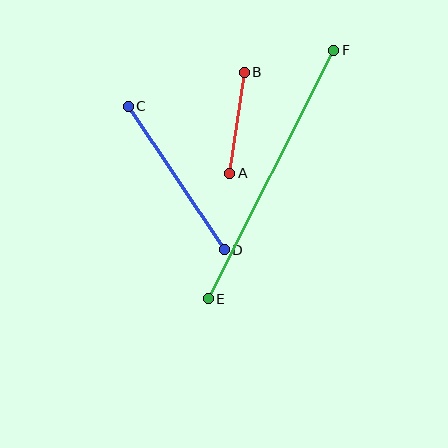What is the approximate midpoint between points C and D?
The midpoint is at approximately (176, 178) pixels.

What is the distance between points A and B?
The distance is approximately 102 pixels.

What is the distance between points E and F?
The distance is approximately 278 pixels.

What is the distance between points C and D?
The distance is approximately 172 pixels.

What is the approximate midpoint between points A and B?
The midpoint is at approximately (237, 123) pixels.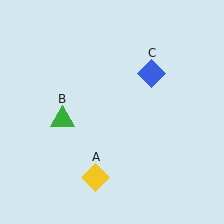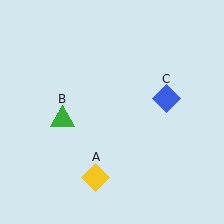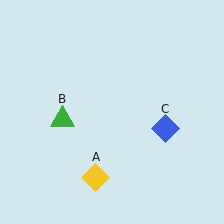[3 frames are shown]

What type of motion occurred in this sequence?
The blue diamond (object C) rotated clockwise around the center of the scene.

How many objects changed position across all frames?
1 object changed position: blue diamond (object C).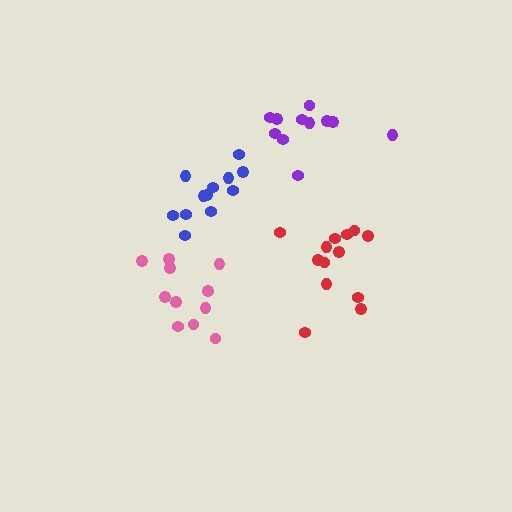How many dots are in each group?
Group 1: 11 dots, Group 2: 13 dots, Group 3: 11 dots, Group 4: 12 dots (47 total).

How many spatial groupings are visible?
There are 4 spatial groupings.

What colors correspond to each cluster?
The clusters are colored: pink, red, purple, blue.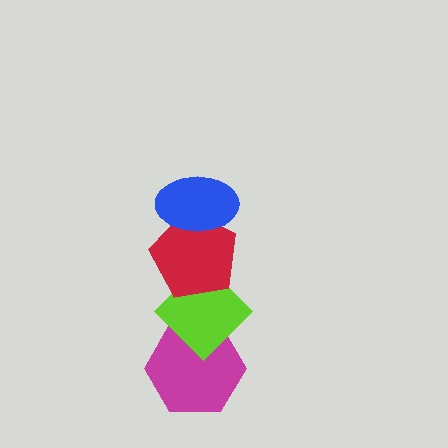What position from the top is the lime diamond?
The lime diamond is 3rd from the top.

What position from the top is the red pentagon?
The red pentagon is 2nd from the top.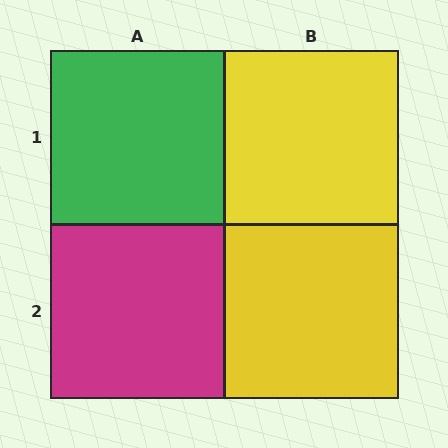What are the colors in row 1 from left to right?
Green, yellow.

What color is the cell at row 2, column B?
Yellow.